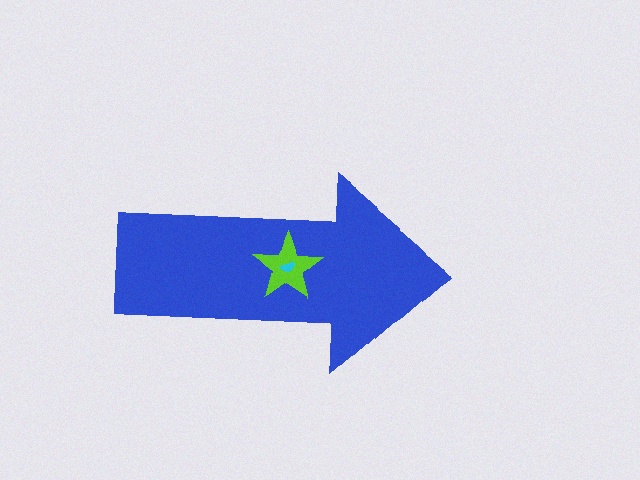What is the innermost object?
The cyan semicircle.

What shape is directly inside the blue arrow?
The lime star.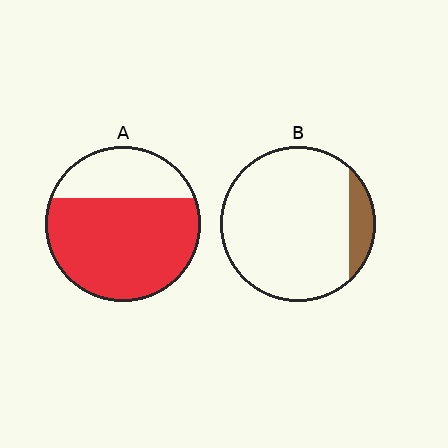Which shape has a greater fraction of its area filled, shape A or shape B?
Shape A.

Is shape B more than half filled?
No.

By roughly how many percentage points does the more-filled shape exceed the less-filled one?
By roughly 60 percentage points (A over B).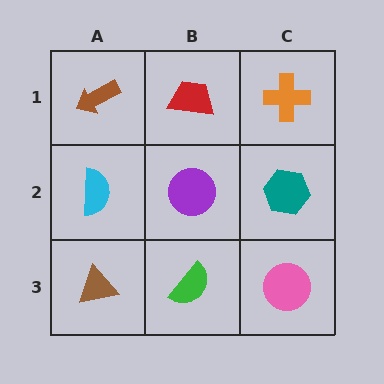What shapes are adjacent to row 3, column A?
A cyan semicircle (row 2, column A), a green semicircle (row 3, column B).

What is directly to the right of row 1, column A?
A red trapezoid.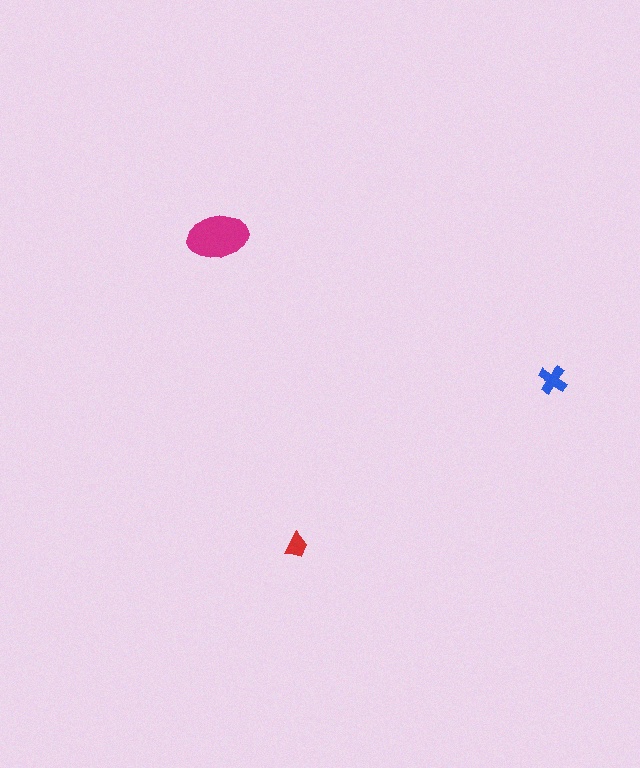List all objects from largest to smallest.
The magenta ellipse, the blue cross, the red trapezoid.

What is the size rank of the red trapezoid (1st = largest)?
3rd.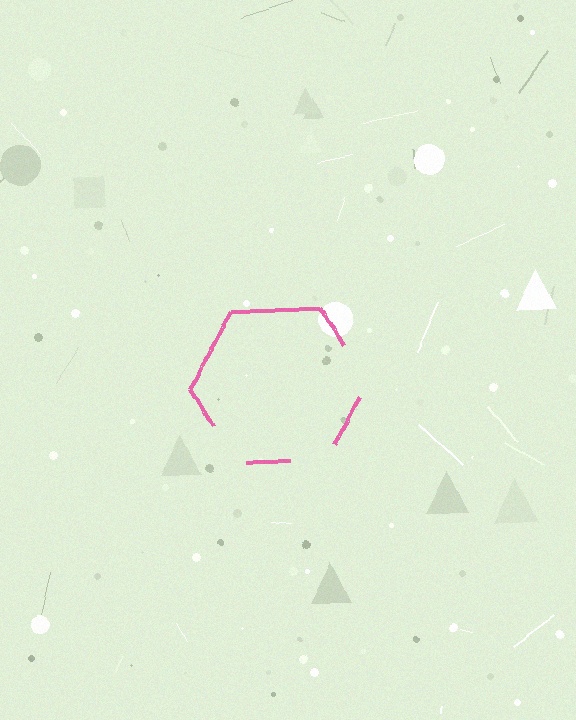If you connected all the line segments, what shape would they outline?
They would outline a hexagon.